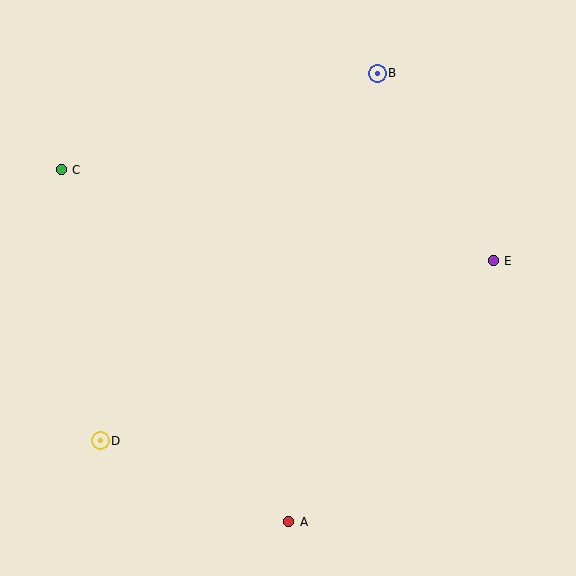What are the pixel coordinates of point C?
Point C is at (61, 170).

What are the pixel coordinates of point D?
Point D is at (100, 441).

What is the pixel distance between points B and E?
The distance between B and E is 220 pixels.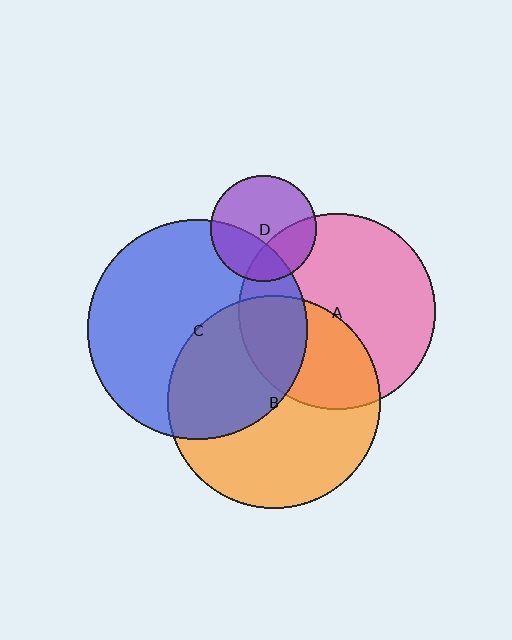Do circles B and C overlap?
Yes.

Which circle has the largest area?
Circle C (blue).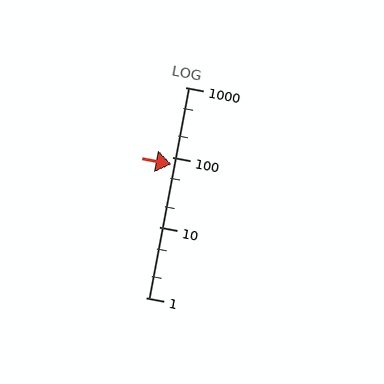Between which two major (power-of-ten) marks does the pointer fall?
The pointer is between 10 and 100.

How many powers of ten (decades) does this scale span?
The scale spans 3 decades, from 1 to 1000.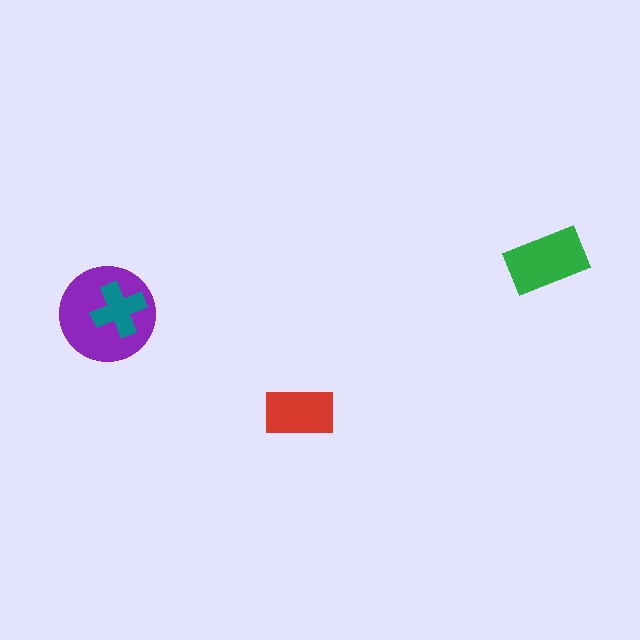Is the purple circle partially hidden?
Yes, it is partially covered by another shape.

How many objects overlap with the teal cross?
1 object overlaps with the teal cross.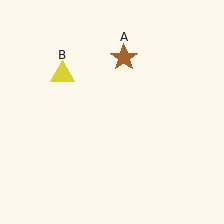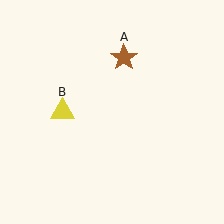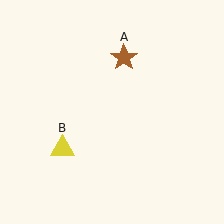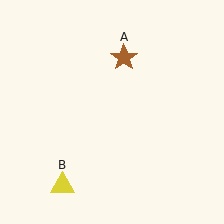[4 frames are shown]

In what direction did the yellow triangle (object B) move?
The yellow triangle (object B) moved down.